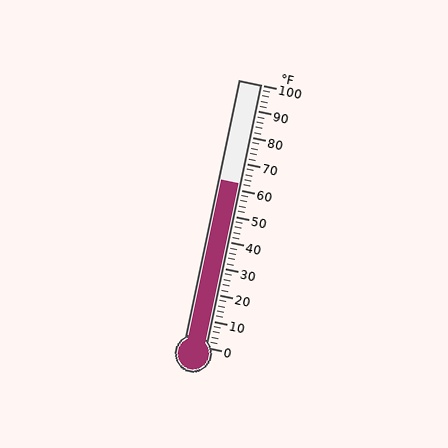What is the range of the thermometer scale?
The thermometer scale ranges from 0°F to 100°F.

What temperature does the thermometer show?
The thermometer shows approximately 62°F.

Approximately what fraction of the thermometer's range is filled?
The thermometer is filled to approximately 60% of its range.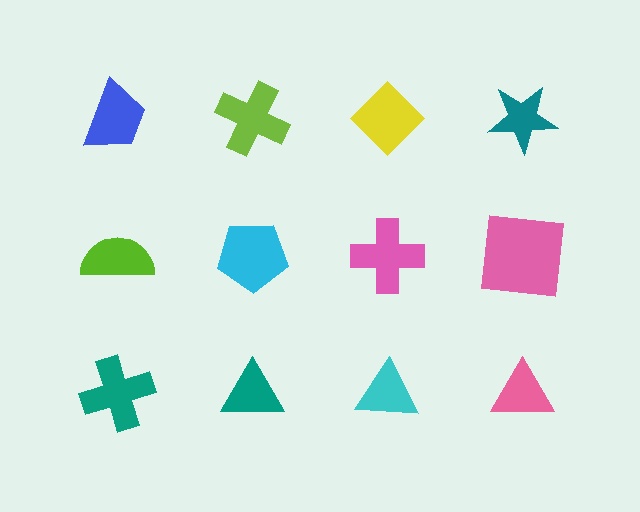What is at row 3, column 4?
A pink triangle.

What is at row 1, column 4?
A teal star.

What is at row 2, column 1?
A lime semicircle.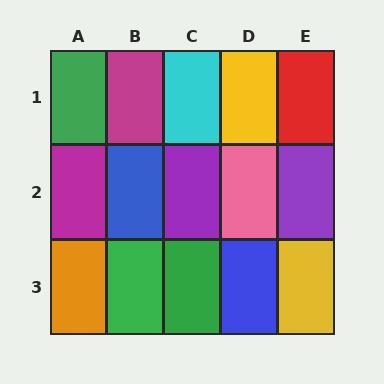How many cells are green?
3 cells are green.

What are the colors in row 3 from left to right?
Orange, green, green, blue, yellow.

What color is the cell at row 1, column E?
Red.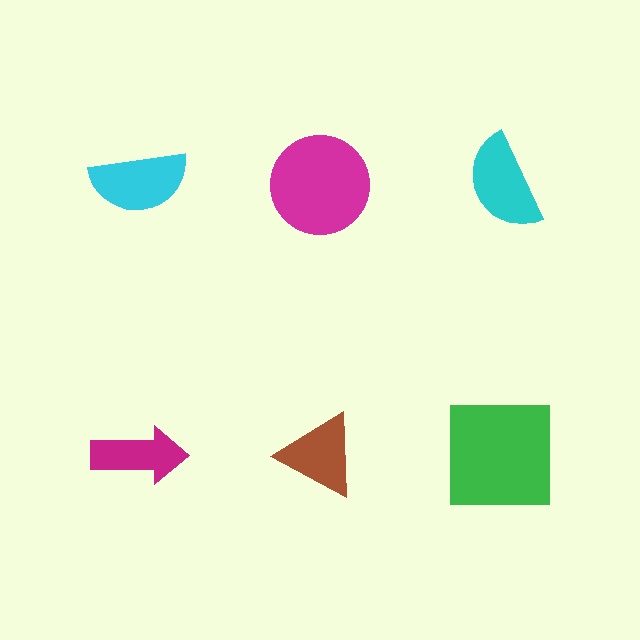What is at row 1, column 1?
A cyan semicircle.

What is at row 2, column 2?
A brown triangle.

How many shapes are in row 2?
3 shapes.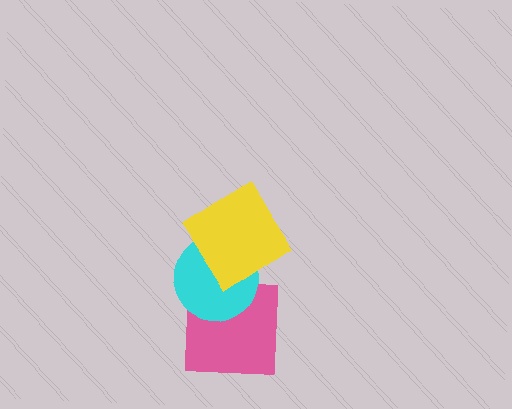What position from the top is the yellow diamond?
The yellow diamond is 1st from the top.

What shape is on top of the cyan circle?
The yellow diamond is on top of the cyan circle.